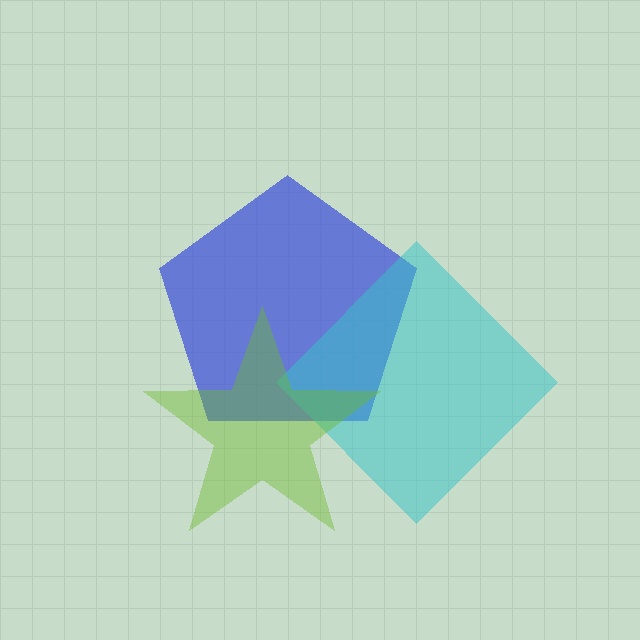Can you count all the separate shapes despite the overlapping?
Yes, there are 3 separate shapes.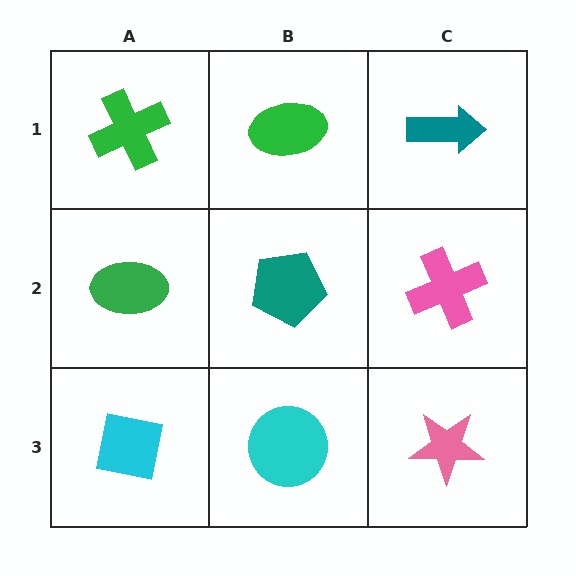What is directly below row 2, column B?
A cyan circle.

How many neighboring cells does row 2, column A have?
3.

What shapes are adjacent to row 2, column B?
A green ellipse (row 1, column B), a cyan circle (row 3, column B), a green ellipse (row 2, column A), a pink cross (row 2, column C).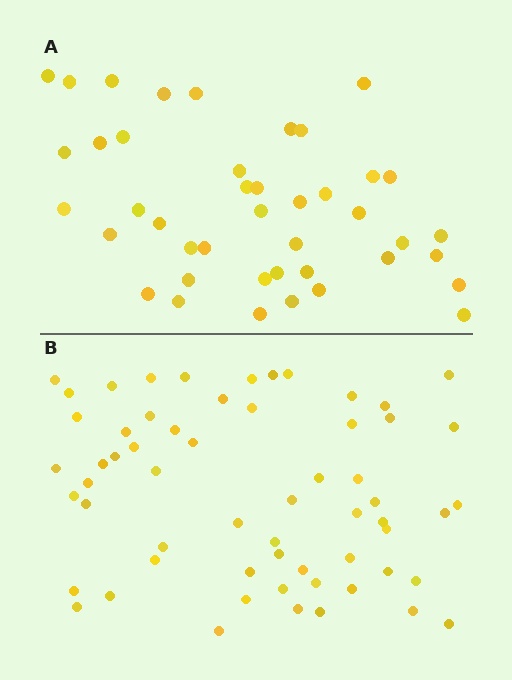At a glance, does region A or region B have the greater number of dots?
Region B (the bottom region) has more dots.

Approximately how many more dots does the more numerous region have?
Region B has approximately 20 more dots than region A.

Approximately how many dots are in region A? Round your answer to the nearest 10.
About 40 dots. (The exact count is 42, which rounds to 40.)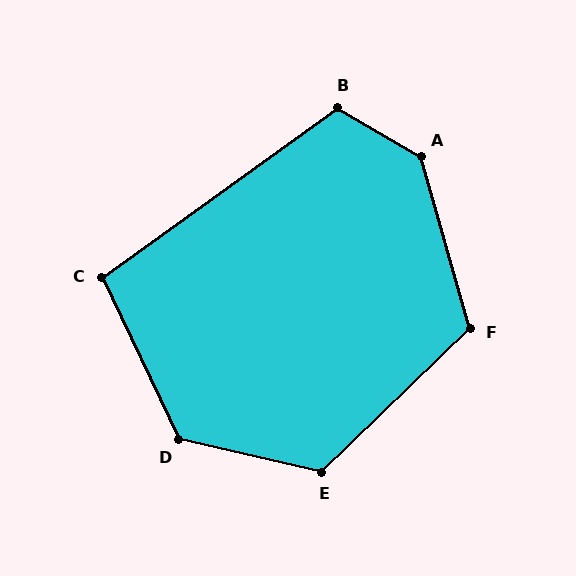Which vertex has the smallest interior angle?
C, at approximately 100 degrees.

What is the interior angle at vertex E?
Approximately 123 degrees (obtuse).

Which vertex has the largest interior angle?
A, at approximately 136 degrees.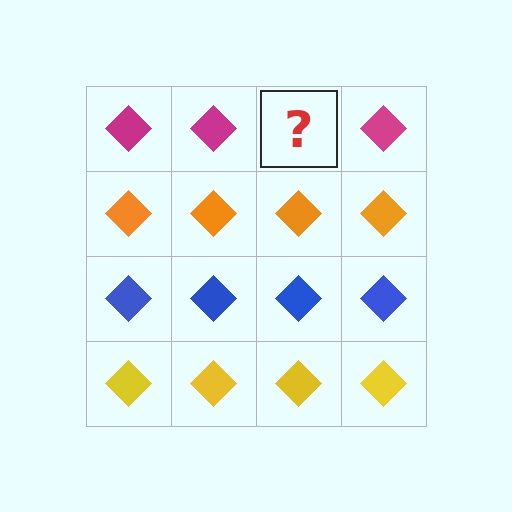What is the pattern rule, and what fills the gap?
The rule is that each row has a consistent color. The gap should be filled with a magenta diamond.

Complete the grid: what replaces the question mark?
The question mark should be replaced with a magenta diamond.